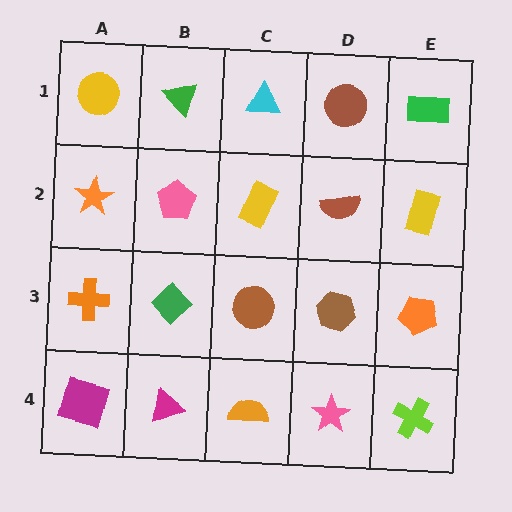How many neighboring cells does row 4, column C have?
3.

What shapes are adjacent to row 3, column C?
A yellow rectangle (row 2, column C), an orange semicircle (row 4, column C), a green diamond (row 3, column B), a brown hexagon (row 3, column D).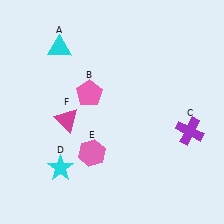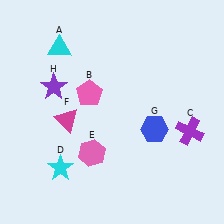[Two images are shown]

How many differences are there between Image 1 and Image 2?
There are 2 differences between the two images.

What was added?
A blue hexagon (G), a purple star (H) were added in Image 2.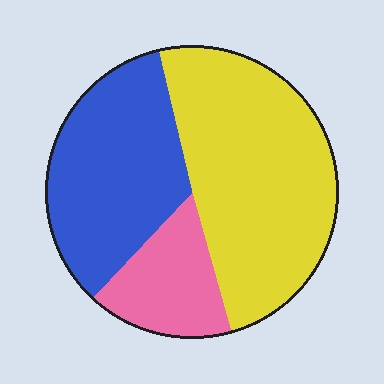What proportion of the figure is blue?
Blue takes up about one third (1/3) of the figure.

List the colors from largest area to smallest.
From largest to smallest: yellow, blue, pink.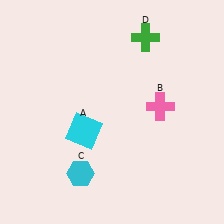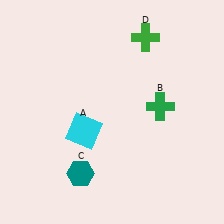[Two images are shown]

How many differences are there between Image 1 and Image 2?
There are 2 differences between the two images.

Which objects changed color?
B changed from pink to green. C changed from cyan to teal.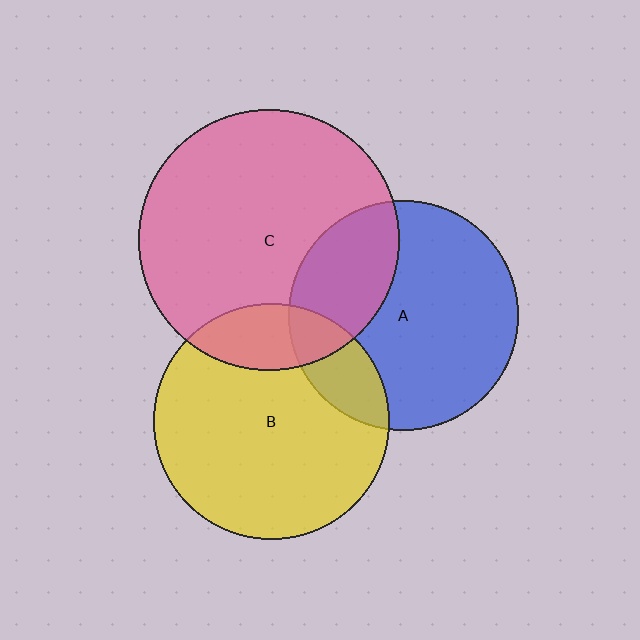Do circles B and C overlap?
Yes.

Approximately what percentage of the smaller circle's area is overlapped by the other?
Approximately 20%.